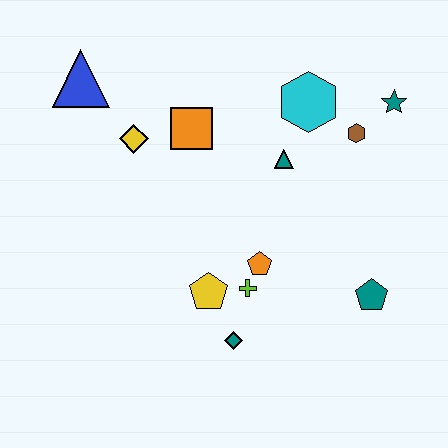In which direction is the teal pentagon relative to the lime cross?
The teal pentagon is to the right of the lime cross.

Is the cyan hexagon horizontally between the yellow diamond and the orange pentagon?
No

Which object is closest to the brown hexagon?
The teal star is closest to the brown hexagon.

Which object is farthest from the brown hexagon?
The blue triangle is farthest from the brown hexagon.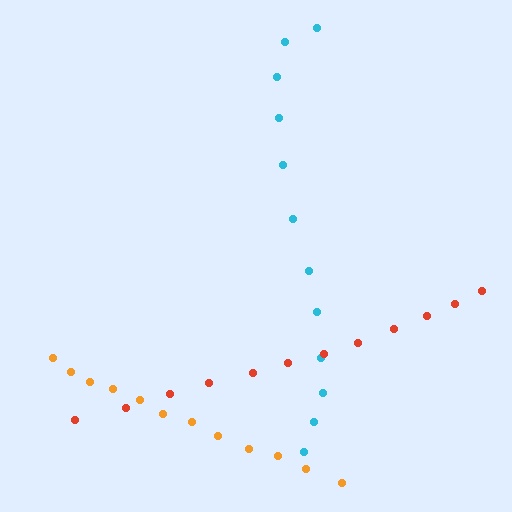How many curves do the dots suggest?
There are 3 distinct paths.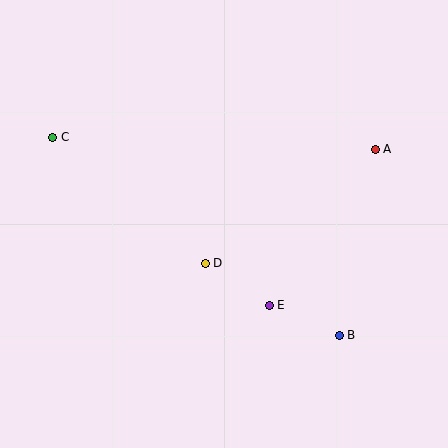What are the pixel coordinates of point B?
Point B is at (339, 335).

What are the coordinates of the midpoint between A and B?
The midpoint between A and B is at (357, 242).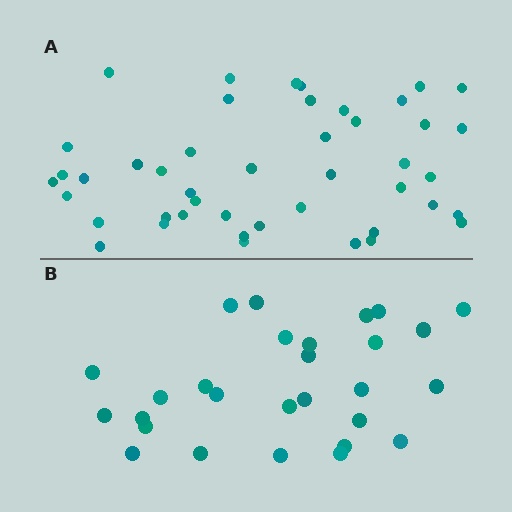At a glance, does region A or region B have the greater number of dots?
Region A (the top region) has more dots.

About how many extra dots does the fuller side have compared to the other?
Region A has approximately 15 more dots than region B.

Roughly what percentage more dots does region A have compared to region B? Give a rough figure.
About 60% more.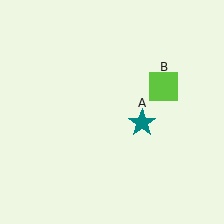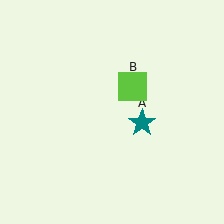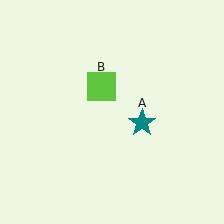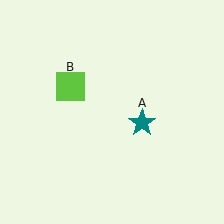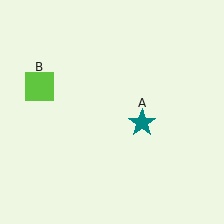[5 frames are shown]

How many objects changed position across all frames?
1 object changed position: lime square (object B).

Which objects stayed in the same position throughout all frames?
Teal star (object A) remained stationary.